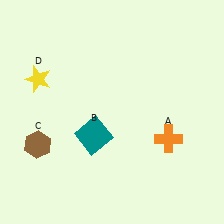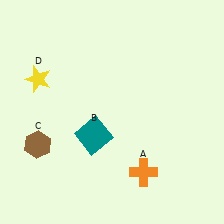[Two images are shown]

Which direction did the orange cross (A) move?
The orange cross (A) moved down.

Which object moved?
The orange cross (A) moved down.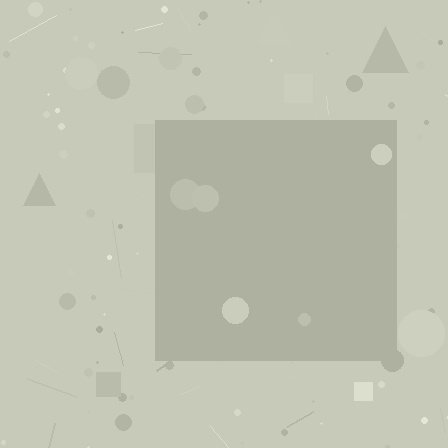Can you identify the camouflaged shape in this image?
The camouflaged shape is a square.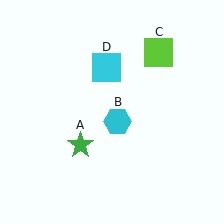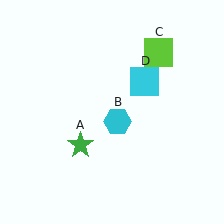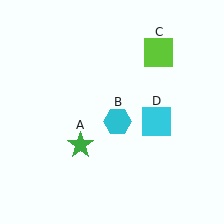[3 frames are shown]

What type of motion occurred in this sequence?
The cyan square (object D) rotated clockwise around the center of the scene.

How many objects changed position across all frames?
1 object changed position: cyan square (object D).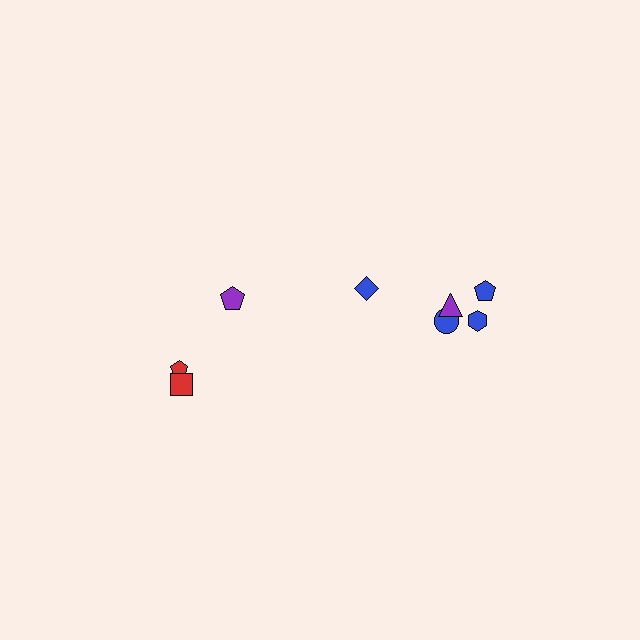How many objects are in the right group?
There are 5 objects.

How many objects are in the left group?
There are 3 objects.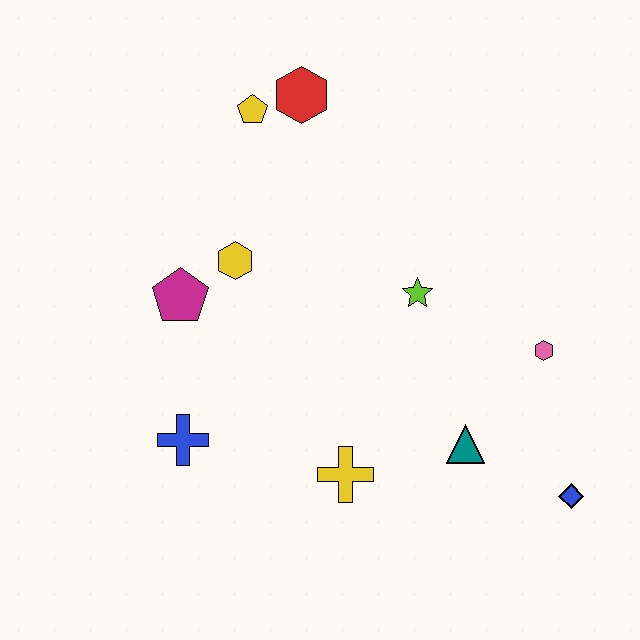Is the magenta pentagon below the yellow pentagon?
Yes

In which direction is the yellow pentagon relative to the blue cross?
The yellow pentagon is above the blue cross.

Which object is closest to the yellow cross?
The teal triangle is closest to the yellow cross.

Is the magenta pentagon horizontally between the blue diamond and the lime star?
No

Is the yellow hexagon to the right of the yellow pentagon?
No